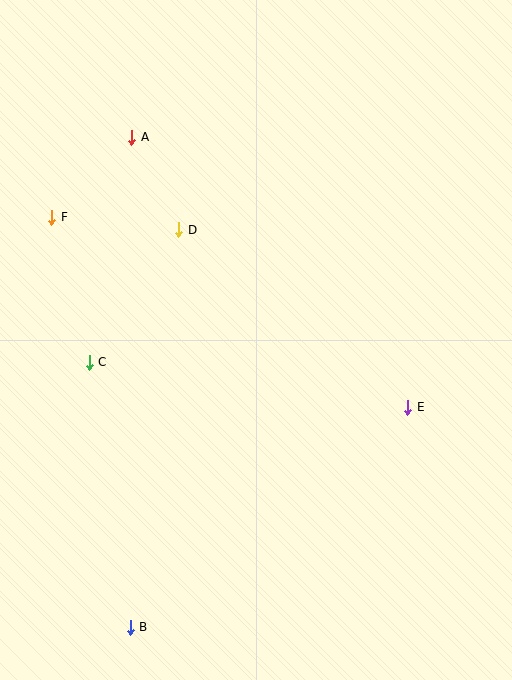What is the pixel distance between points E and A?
The distance between E and A is 386 pixels.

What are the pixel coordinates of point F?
Point F is at (52, 217).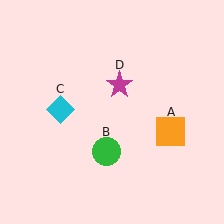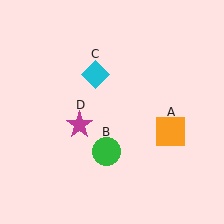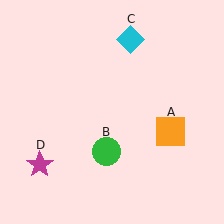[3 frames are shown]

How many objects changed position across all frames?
2 objects changed position: cyan diamond (object C), magenta star (object D).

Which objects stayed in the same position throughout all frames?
Orange square (object A) and green circle (object B) remained stationary.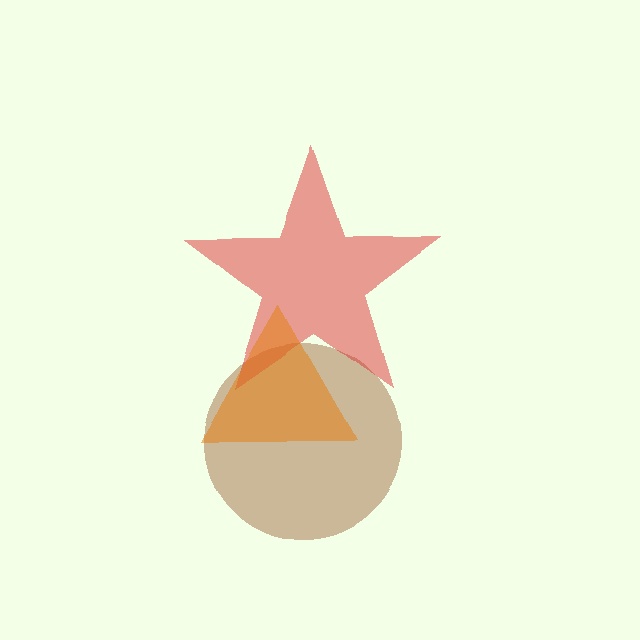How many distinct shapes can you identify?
There are 3 distinct shapes: a brown circle, a red star, an orange triangle.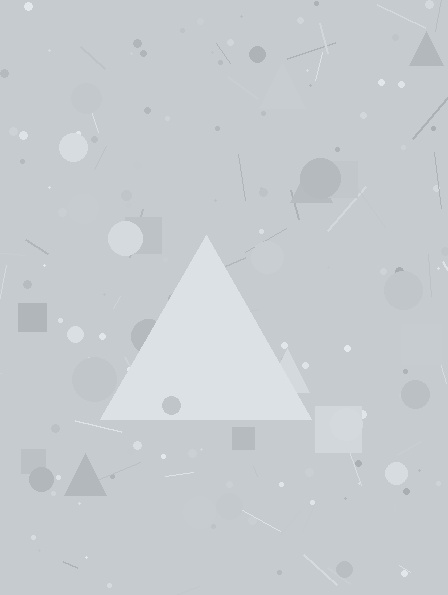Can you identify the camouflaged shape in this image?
The camouflaged shape is a triangle.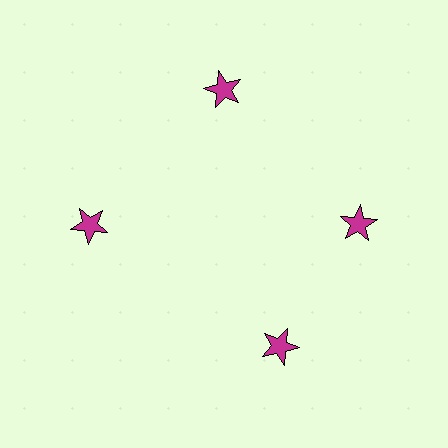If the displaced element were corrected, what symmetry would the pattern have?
It would have 4-fold rotational symmetry — the pattern would map onto itself every 90 degrees.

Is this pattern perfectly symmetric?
No. The 4 magenta stars are arranged in a ring, but one element near the 6 o'clock position is rotated out of alignment along the ring, breaking the 4-fold rotational symmetry.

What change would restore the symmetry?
The symmetry would be restored by rotating it back into even spacing with its neighbors so that all 4 stars sit at equal angles and equal distance from the center.